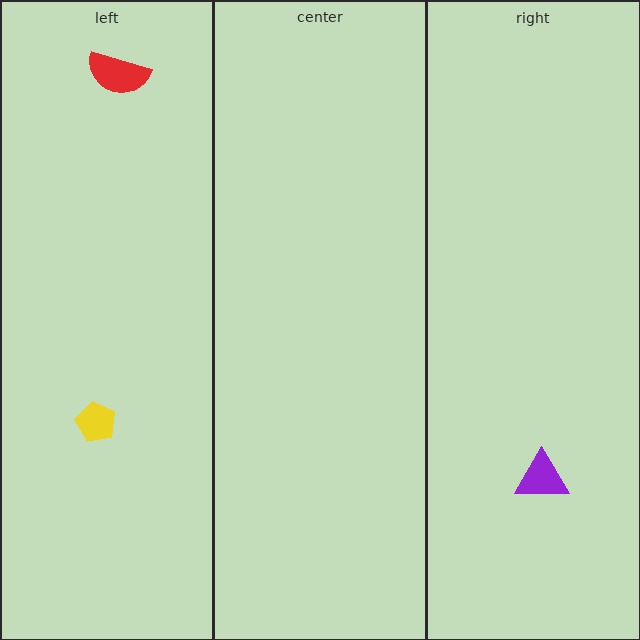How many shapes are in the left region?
2.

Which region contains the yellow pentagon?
The left region.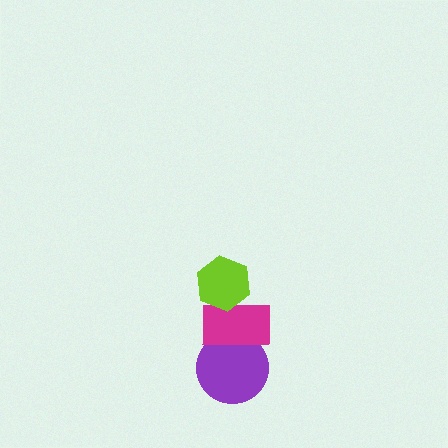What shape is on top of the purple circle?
The magenta rectangle is on top of the purple circle.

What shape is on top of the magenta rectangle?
The lime hexagon is on top of the magenta rectangle.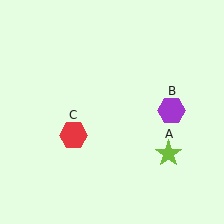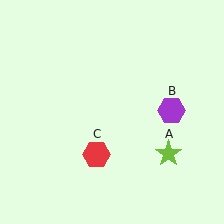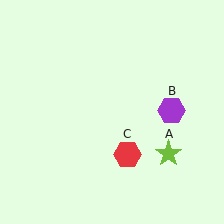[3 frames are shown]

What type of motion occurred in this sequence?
The red hexagon (object C) rotated counterclockwise around the center of the scene.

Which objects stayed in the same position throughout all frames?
Lime star (object A) and purple hexagon (object B) remained stationary.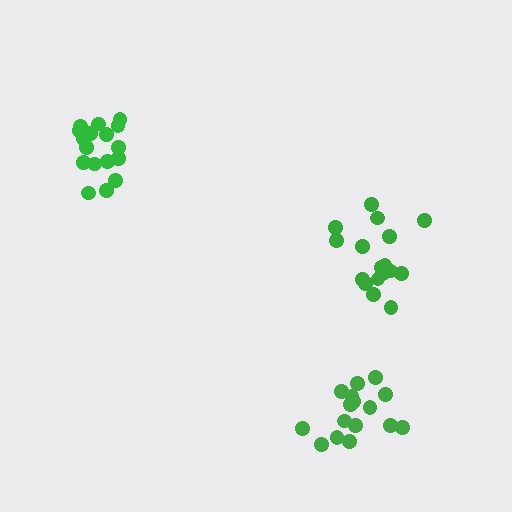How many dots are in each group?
Group 1: 17 dots, Group 2: 17 dots, Group 3: 16 dots (50 total).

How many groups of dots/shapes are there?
There are 3 groups.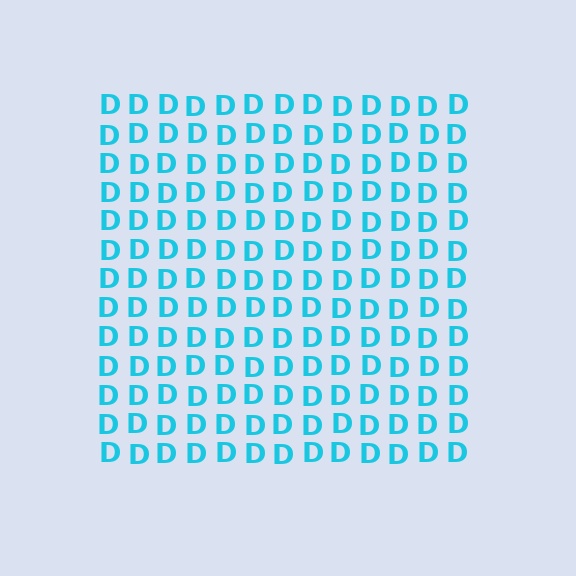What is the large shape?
The large shape is a square.